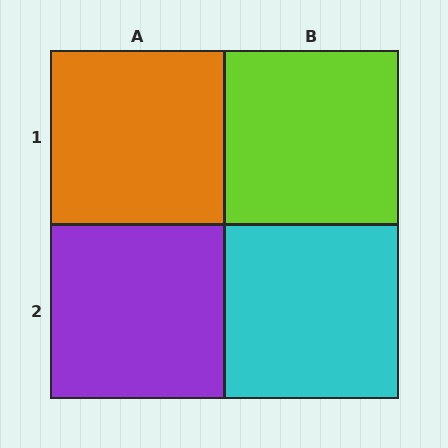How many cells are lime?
1 cell is lime.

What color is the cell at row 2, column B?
Cyan.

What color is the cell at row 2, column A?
Purple.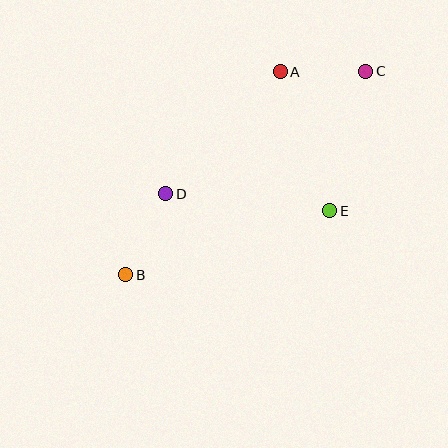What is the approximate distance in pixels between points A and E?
The distance between A and E is approximately 147 pixels.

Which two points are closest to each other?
Points A and C are closest to each other.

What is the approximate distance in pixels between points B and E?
The distance between B and E is approximately 214 pixels.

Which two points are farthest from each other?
Points B and C are farthest from each other.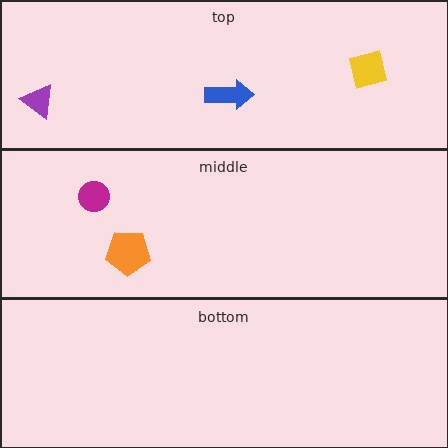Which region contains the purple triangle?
The top region.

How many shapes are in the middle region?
2.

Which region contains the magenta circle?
The middle region.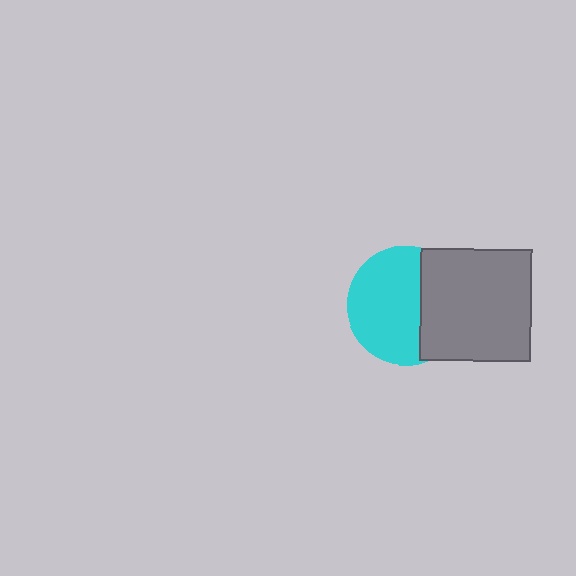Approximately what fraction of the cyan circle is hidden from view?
Roughly 36% of the cyan circle is hidden behind the gray square.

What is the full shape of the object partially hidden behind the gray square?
The partially hidden object is a cyan circle.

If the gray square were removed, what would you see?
You would see the complete cyan circle.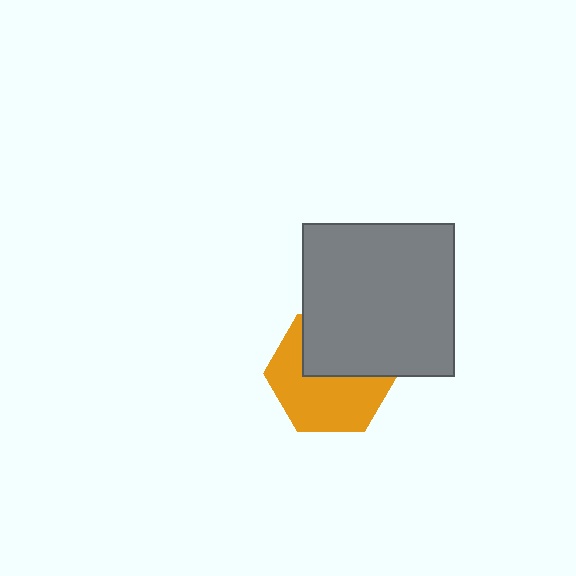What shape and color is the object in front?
The object in front is a gray square.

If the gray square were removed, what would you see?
You would see the complete orange hexagon.